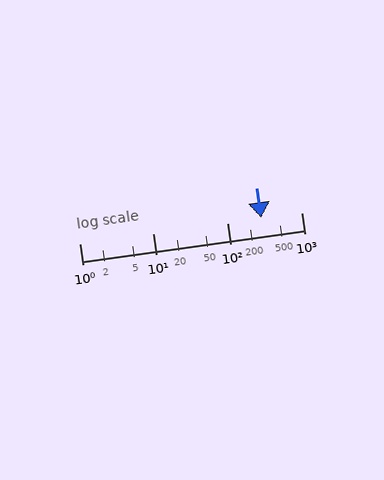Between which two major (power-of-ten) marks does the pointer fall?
The pointer is between 100 and 1000.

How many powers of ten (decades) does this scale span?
The scale spans 3 decades, from 1 to 1000.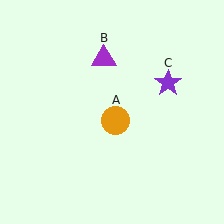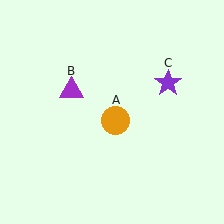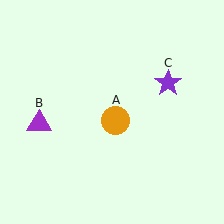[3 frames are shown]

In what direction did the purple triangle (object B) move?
The purple triangle (object B) moved down and to the left.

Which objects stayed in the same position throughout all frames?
Orange circle (object A) and purple star (object C) remained stationary.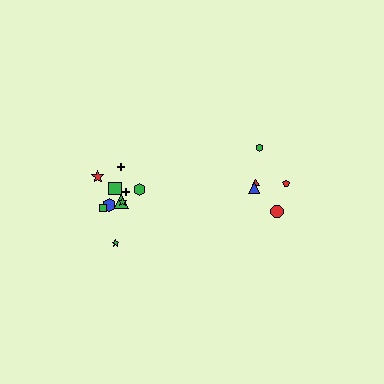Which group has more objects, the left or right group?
The left group.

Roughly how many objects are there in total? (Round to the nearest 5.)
Roughly 15 objects in total.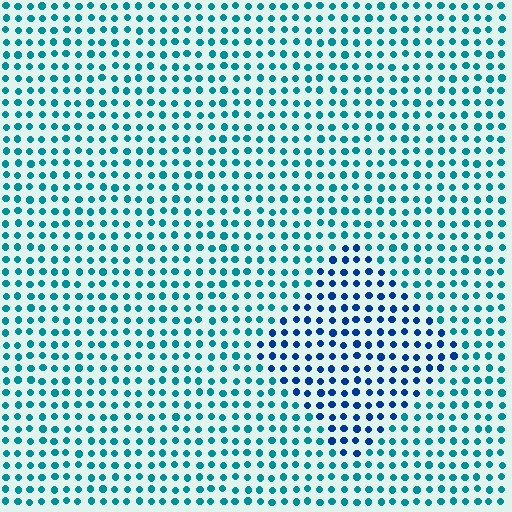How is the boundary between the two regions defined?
The boundary is defined purely by a slight shift in hue (about 36 degrees). Spacing, size, and orientation are identical on both sides.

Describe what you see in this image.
The image is filled with small teal elements in a uniform arrangement. A diamond-shaped region is visible where the elements are tinted to a slightly different hue, forming a subtle color boundary.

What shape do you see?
I see a diamond.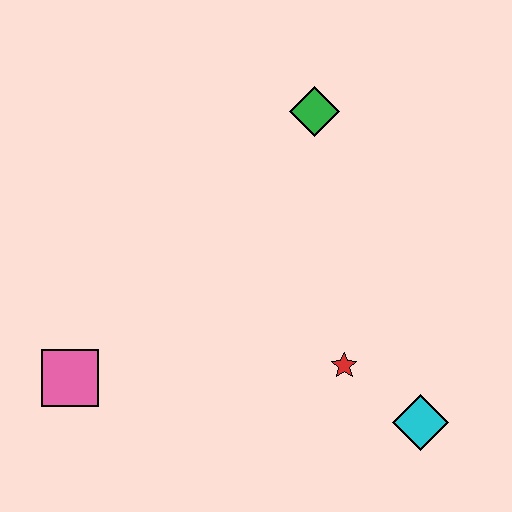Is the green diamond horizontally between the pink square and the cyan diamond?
Yes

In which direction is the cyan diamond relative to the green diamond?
The cyan diamond is below the green diamond.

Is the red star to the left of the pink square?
No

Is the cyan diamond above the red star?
No